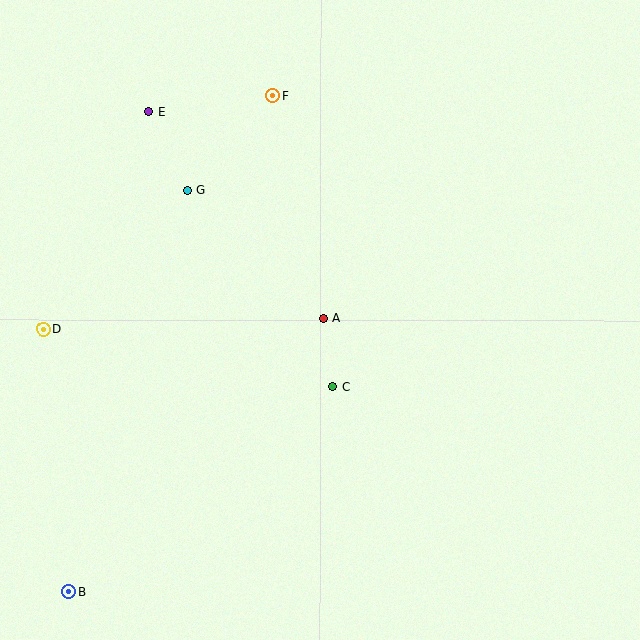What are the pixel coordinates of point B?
Point B is at (68, 591).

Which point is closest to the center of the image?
Point A at (323, 318) is closest to the center.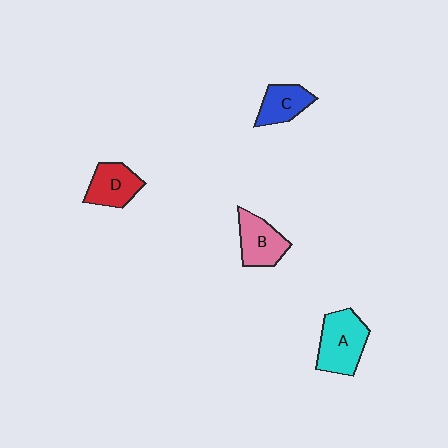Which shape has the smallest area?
Shape C (blue).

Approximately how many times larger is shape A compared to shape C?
Approximately 1.5 times.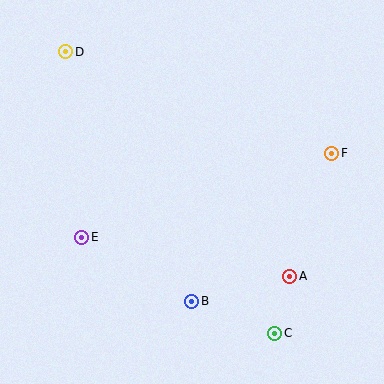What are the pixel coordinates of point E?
Point E is at (82, 237).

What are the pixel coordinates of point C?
Point C is at (275, 334).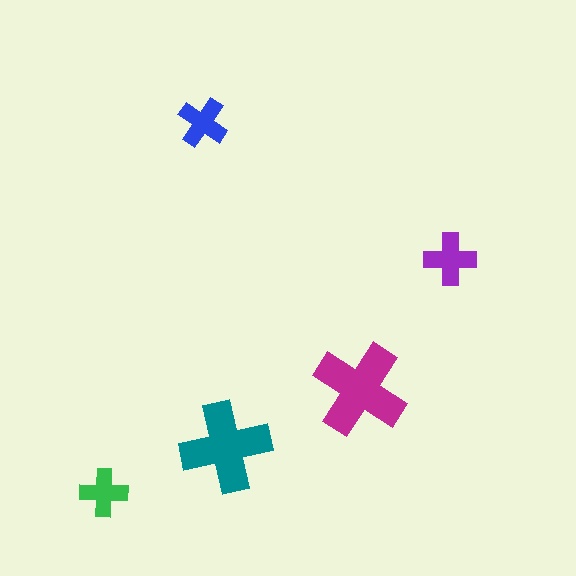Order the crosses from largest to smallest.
the magenta one, the teal one, the purple one, the blue one, the green one.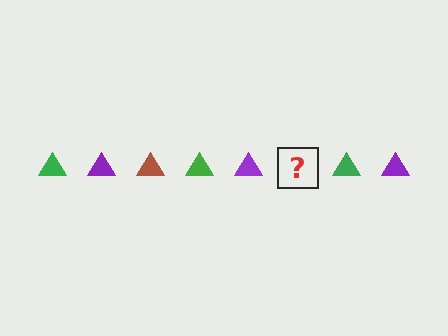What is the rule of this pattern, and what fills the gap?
The rule is that the pattern cycles through green, purple, brown triangles. The gap should be filled with a brown triangle.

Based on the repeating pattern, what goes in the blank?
The blank should be a brown triangle.